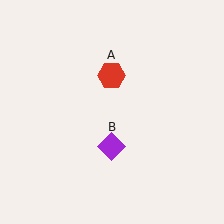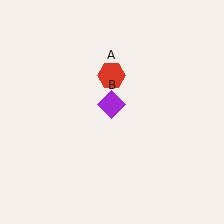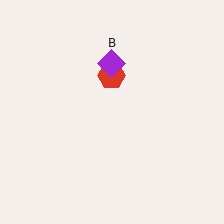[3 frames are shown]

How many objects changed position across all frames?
1 object changed position: purple diamond (object B).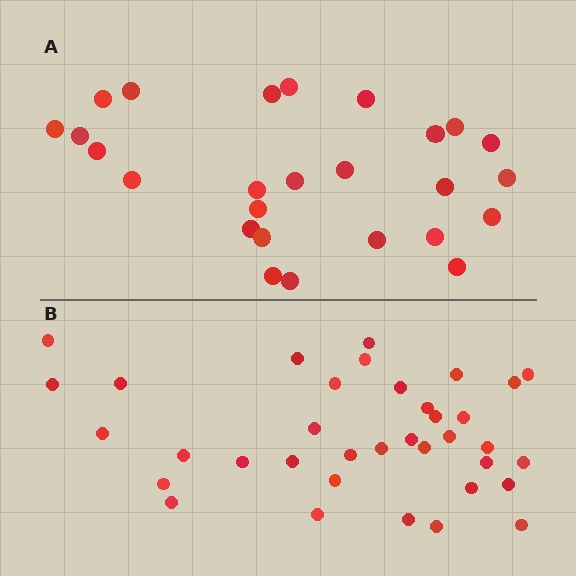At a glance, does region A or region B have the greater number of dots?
Region B (the bottom region) has more dots.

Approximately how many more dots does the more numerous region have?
Region B has roughly 10 or so more dots than region A.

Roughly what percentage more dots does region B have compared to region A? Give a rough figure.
About 40% more.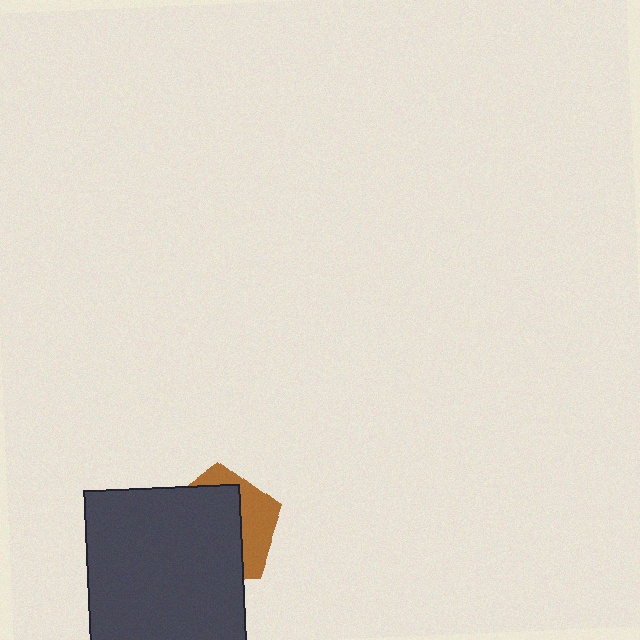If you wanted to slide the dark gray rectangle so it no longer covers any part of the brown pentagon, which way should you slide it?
Slide it toward the lower-left — that is the most direct way to separate the two shapes.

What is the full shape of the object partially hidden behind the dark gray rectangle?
The partially hidden object is a brown pentagon.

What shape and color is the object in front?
The object in front is a dark gray rectangle.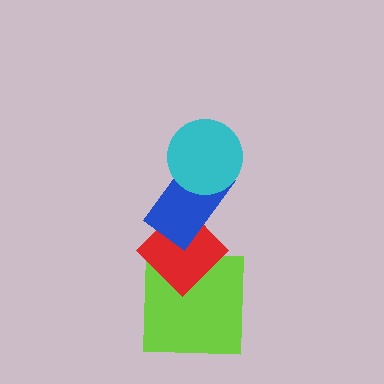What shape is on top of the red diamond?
The blue rectangle is on top of the red diamond.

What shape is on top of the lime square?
The red diamond is on top of the lime square.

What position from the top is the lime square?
The lime square is 4th from the top.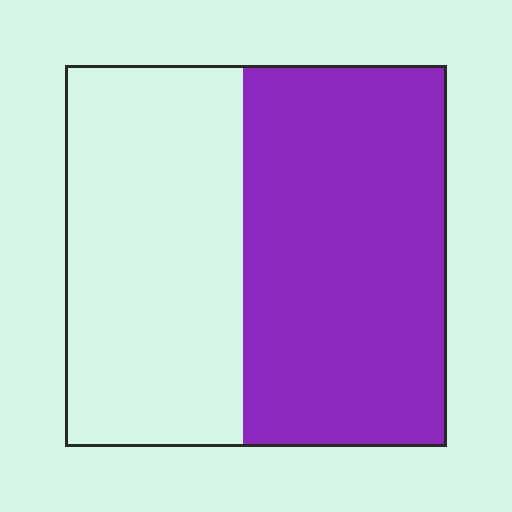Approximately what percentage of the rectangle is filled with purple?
Approximately 55%.